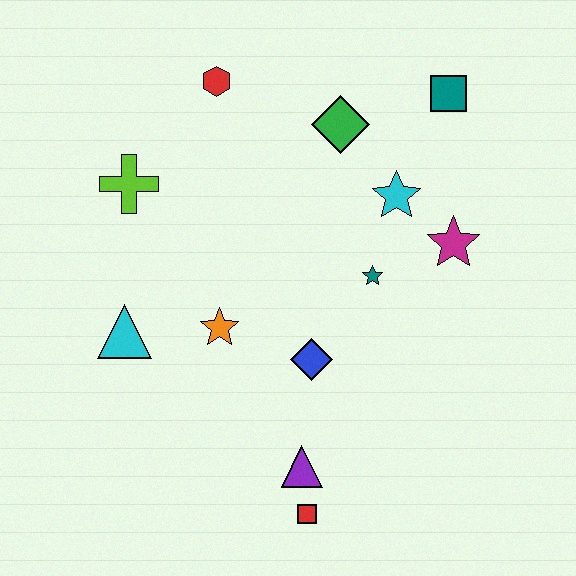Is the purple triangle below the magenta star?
Yes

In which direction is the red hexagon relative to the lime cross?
The red hexagon is above the lime cross.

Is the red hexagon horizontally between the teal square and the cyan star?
No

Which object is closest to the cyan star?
The magenta star is closest to the cyan star.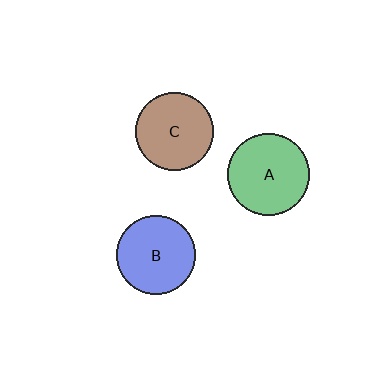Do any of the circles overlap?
No, none of the circles overlap.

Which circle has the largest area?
Circle A (green).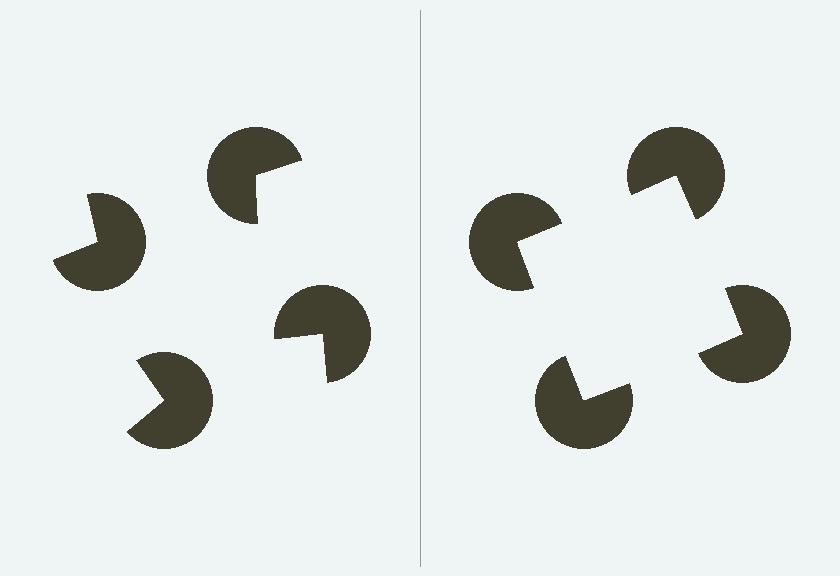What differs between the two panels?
The pac-man discs are positioned identically on both sides; only the wedge orientations differ. On the right they align to a square; on the left they are misaligned.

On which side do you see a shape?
An illusory square appears on the right side. On the left side the wedge cuts are rotated, so no coherent shape forms.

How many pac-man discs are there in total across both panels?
8 — 4 on each side.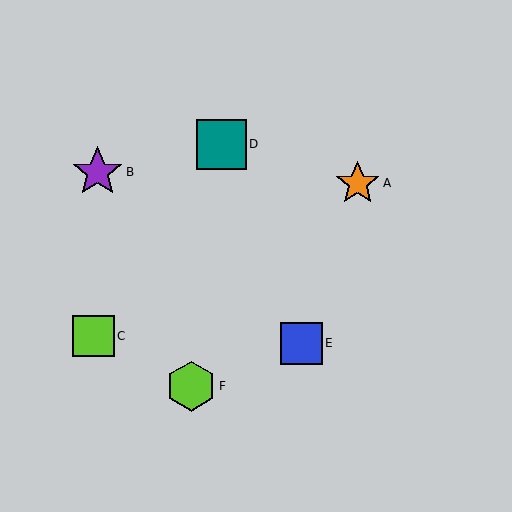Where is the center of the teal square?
The center of the teal square is at (221, 144).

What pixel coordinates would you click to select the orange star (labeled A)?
Click at (358, 183) to select the orange star A.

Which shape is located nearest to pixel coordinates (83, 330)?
The lime square (labeled C) at (93, 336) is nearest to that location.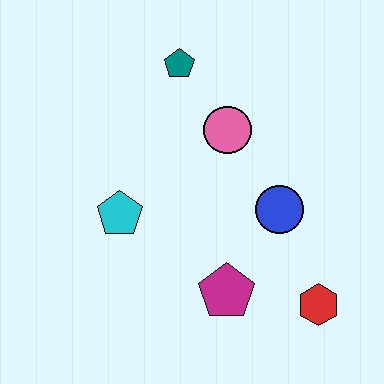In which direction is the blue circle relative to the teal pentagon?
The blue circle is below the teal pentagon.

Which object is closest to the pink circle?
The teal pentagon is closest to the pink circle.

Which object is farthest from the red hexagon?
The teal pentagon is farthest from the red hexagon.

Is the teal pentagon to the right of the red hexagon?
No